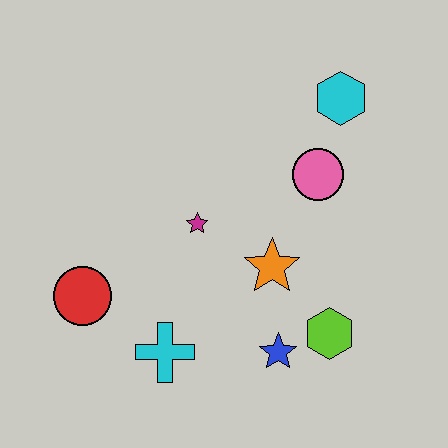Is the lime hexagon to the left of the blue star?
No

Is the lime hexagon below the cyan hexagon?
Yes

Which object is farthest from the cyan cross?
The cyan hexagon is farthest from the cyan cross.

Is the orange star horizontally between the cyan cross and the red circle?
No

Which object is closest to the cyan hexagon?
The pink circle is closest to the cyan hexagon.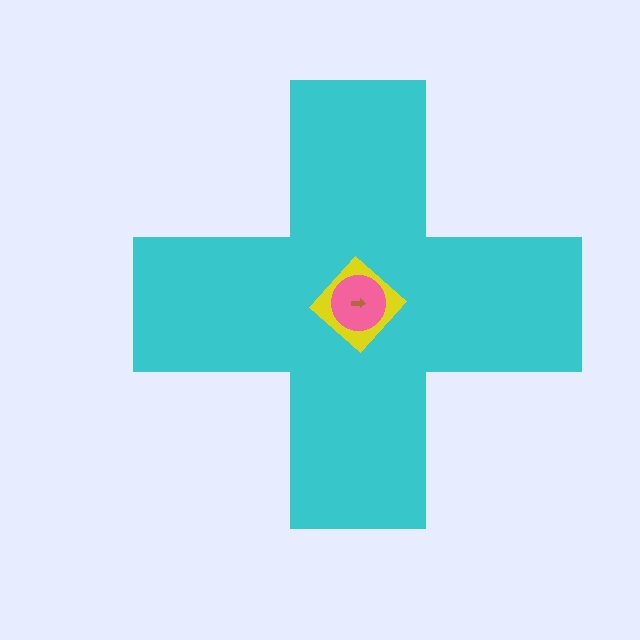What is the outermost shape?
The cyan cross.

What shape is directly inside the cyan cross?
The yellow diamond.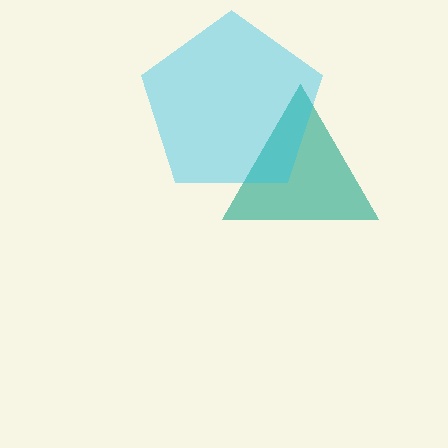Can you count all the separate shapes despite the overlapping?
Yes, there are 2 separate shapes.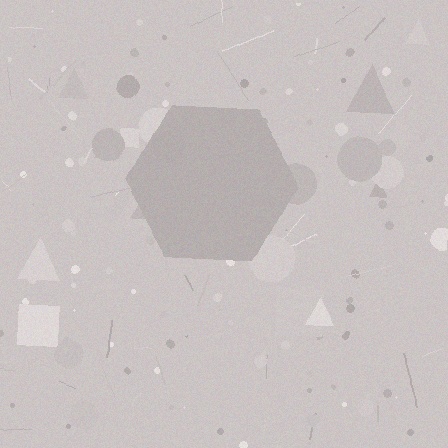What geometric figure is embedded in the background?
A hexagon is embedded in the background.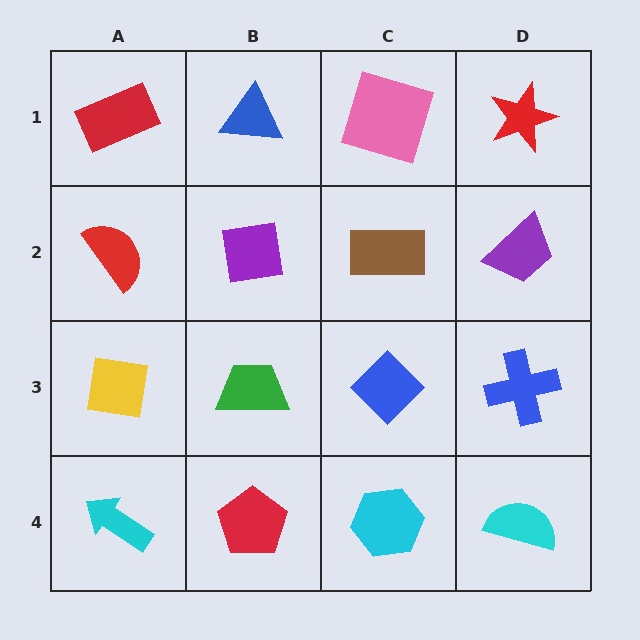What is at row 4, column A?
A cyan arrow.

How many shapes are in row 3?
4 shapes.